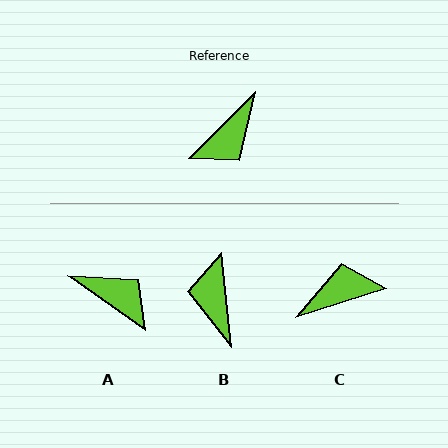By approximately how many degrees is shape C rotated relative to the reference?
Approximately 153 degrees counter-clockwise.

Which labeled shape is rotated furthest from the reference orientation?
C, about 153 degrees away.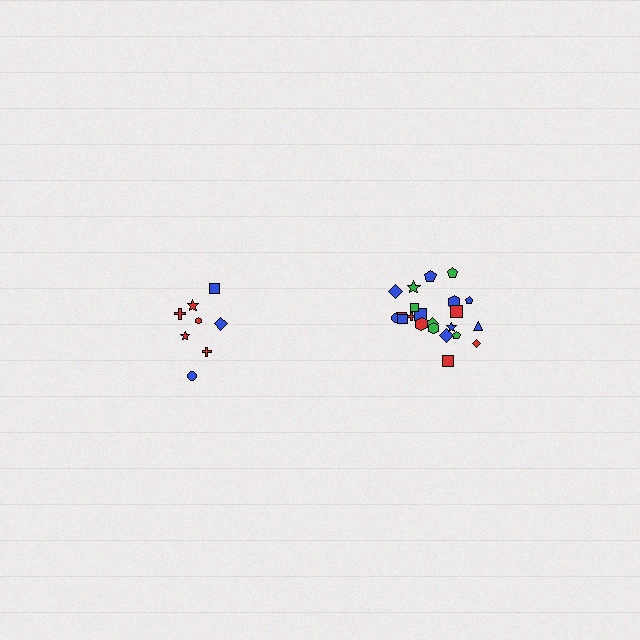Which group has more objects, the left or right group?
The right group.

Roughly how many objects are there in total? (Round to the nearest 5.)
Roughly 30 objects in total.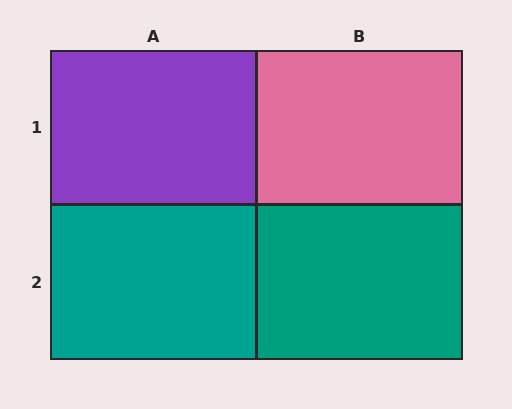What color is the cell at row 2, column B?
Teal.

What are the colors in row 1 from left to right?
Purple, pink.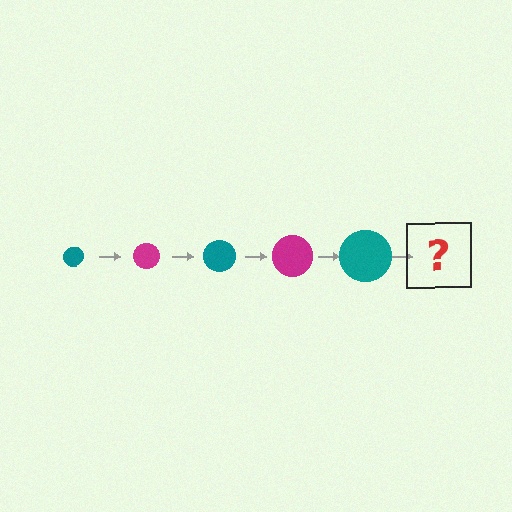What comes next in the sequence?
The next element should be a magenta circle, larger than the previous one.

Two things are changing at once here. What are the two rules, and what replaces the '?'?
The two rules are that the circle grows larger each step and the color cycles through teal and magenta. The '?' should be a magenta circle, larger than the previous one.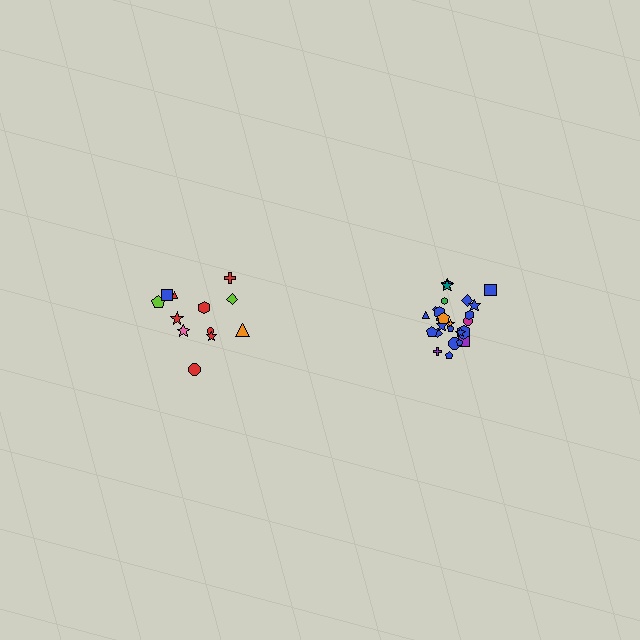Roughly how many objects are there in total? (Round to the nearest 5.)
Roughly 35 objects in total.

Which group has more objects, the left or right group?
The right group.